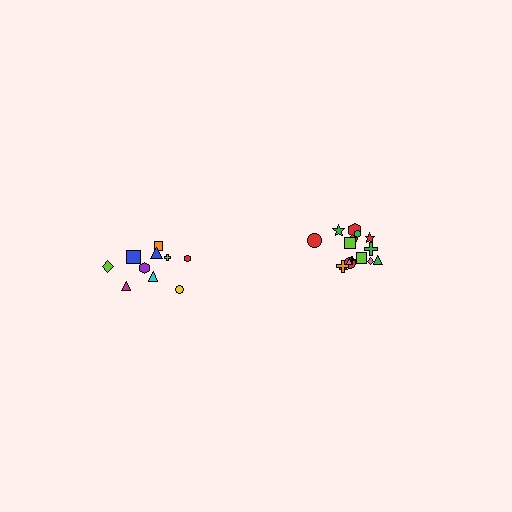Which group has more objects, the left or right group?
The right group.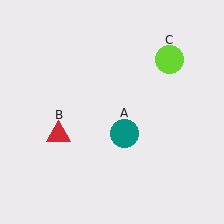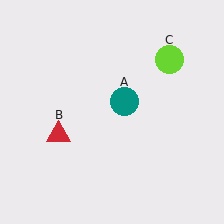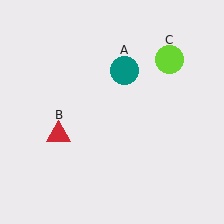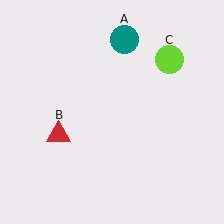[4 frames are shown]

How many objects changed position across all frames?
1 object changed position: teal circle (object A).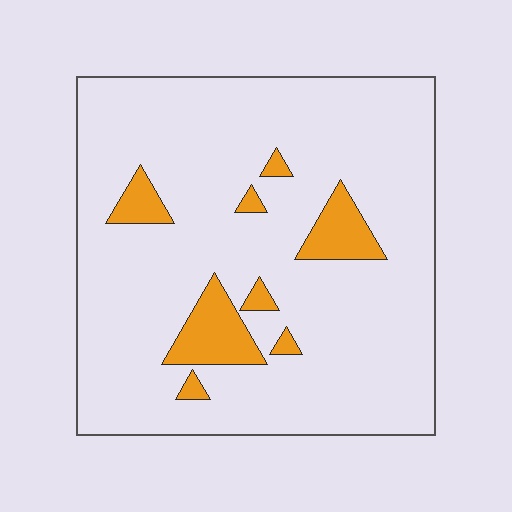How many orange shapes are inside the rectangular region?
8.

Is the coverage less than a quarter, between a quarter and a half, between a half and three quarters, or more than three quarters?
Less than a quarter.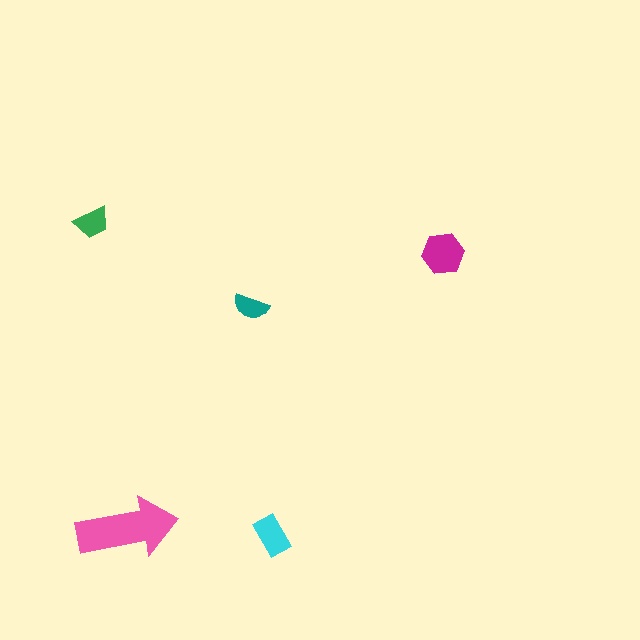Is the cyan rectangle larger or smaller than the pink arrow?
Smaller.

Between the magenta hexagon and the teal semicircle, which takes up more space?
The magenta hexagon.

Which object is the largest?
The pink arrow.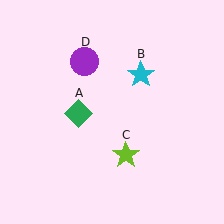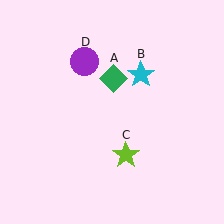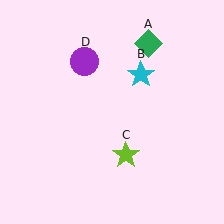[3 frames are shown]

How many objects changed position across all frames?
1 object changed position: green diamond (object A).